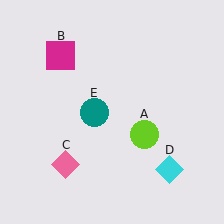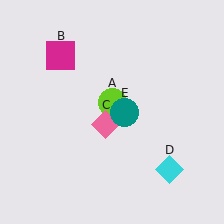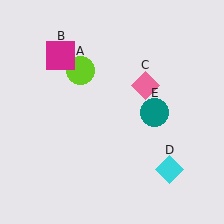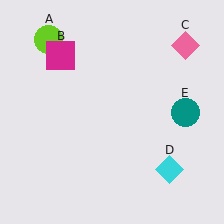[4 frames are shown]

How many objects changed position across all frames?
3 objects changed position: lime circle (object A), pink diamond (object C), teal circle (object E).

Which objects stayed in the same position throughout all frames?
Magenta square (object B) and cyan diamond (object D) remained stationary.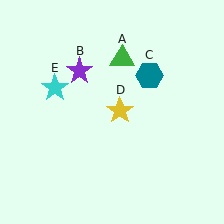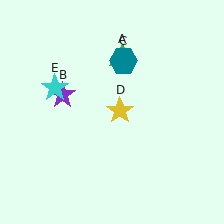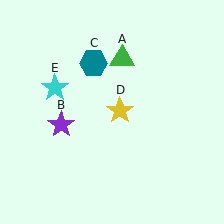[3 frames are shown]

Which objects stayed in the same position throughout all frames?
Green triangle (object A) and yellow star (object D) and cyan star (object E) remained stationary.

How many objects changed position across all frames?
2 objects changed position: purple star (object B), teal hexagon (object C).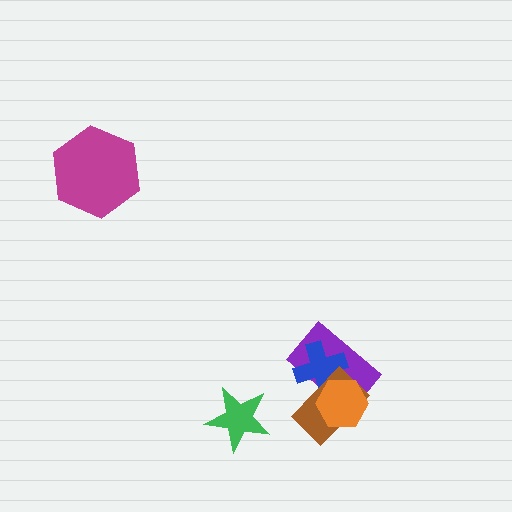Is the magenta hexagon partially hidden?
No, no other shape covers it.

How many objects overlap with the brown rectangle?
3 objects overlap with the brown rectangle.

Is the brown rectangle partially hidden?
Yes, it is partially covered by another shape.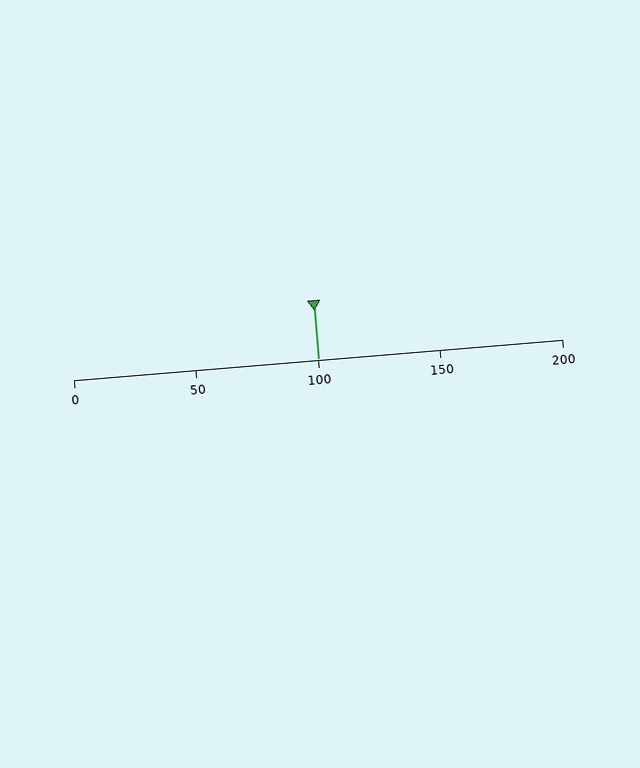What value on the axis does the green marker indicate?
The marker indicates approximately 100.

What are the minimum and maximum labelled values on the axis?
The axis runs from 0 to 200.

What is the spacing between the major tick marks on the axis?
The major ticks are spaced 50 apart.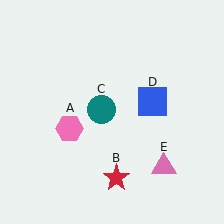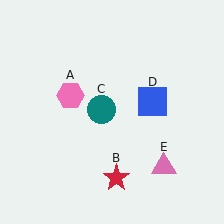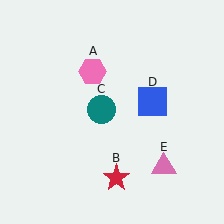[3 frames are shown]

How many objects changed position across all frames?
1 object changed position: pink hexagon (object A).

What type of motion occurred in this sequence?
The pink hexagon (object A) rotated clockwise around the center of the scene.